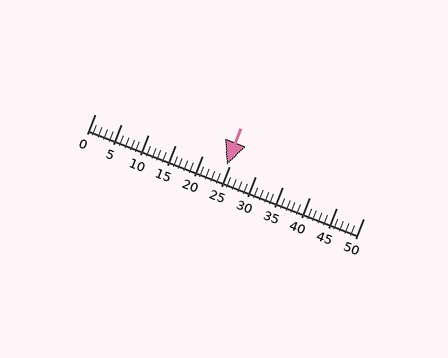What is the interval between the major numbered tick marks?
The major tick marks are spaced 5 units apart.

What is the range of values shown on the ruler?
The ruler shows values from 0 to 50.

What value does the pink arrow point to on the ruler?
The pink arrow points to approximately 25.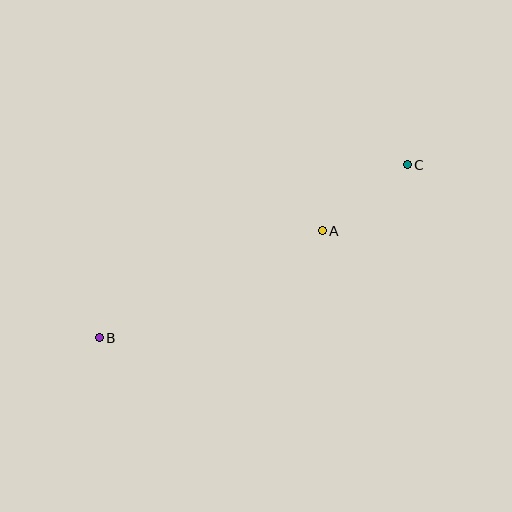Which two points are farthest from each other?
Points B and C are farthest from each other.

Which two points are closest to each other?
Points A and C are closest to each other.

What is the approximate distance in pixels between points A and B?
The distance between A and B is approximately 247 pixels.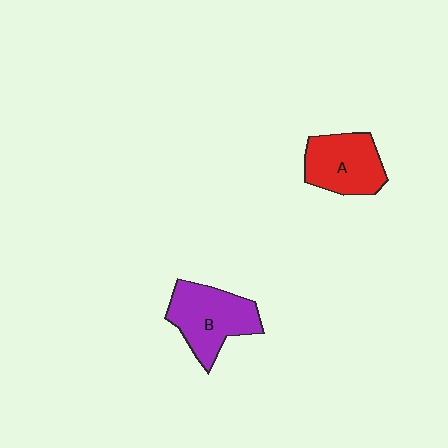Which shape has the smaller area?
Shape A (red).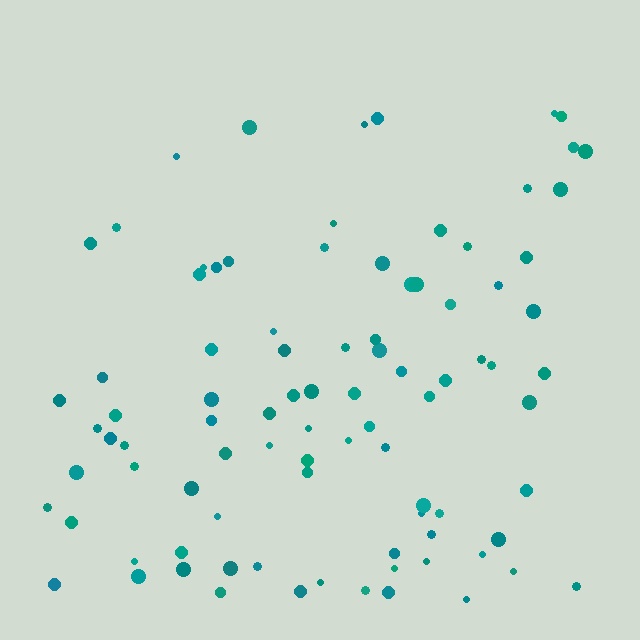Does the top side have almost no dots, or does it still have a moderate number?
Still a moderate number, just noticeably fewer than the bottom.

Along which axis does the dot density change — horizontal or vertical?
Vertical.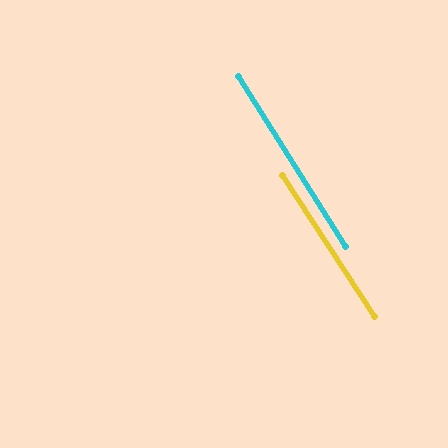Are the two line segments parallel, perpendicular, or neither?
Parallel — their directions differ by only 1.3°.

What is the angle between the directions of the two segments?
Approximately 1 degree.